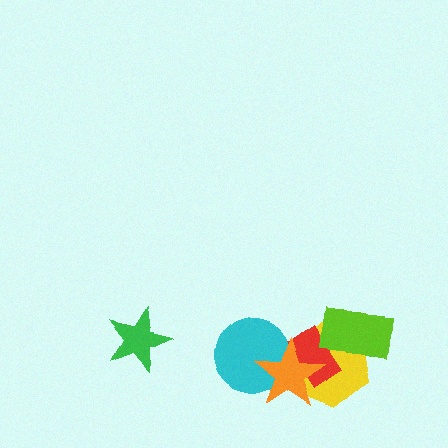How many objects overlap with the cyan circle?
1 object overlaps with the cyan circle.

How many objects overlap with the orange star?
3 objects overlap with the orange star.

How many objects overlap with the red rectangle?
3 objects overlap with the red rectangle.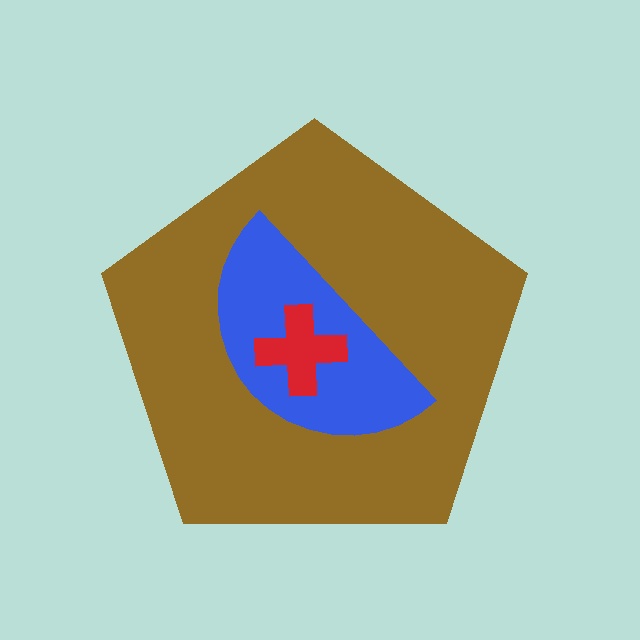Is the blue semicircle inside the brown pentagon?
Yes.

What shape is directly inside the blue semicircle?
The red cross.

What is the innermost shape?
The red cross.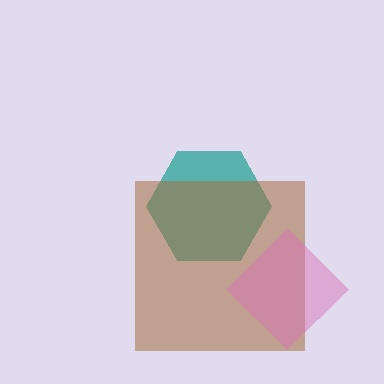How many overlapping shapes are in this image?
There are 3 overlapping shapes in the image.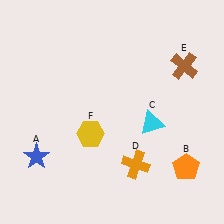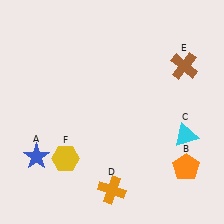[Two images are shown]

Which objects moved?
The objects that moved are: the cyan triangle (C), the orange cross (D), the yellow hexagon (F).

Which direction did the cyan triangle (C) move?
The cyan triangle (C) moved right.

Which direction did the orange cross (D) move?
The orange cross (D) moved down.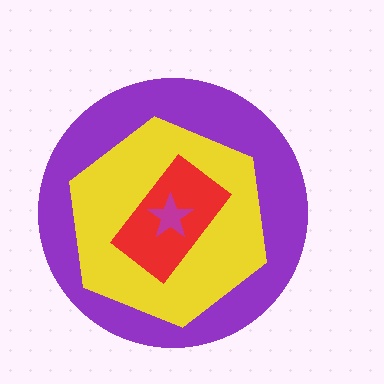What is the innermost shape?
The magenta star.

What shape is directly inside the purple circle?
The yellow hexagon.